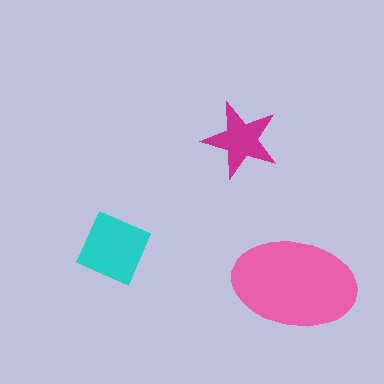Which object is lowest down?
The pink ellipse is bottommost.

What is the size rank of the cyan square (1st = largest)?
2nd.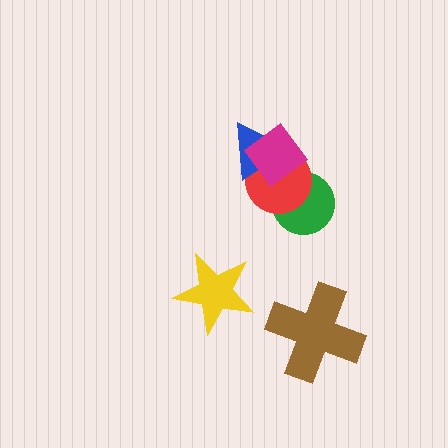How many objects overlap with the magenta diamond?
3 objects overlap with the magenta diamond.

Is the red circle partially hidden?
Yes, it is partially covered by another shape.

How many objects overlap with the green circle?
2 objects overlap with the green circle.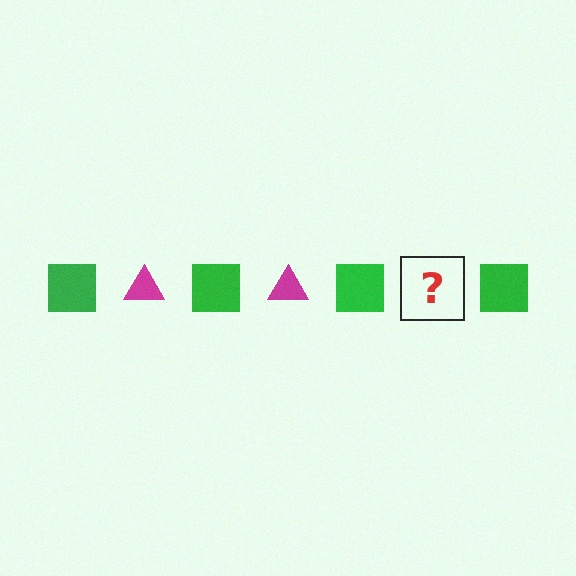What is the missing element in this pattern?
The missing element is a magenta triangle.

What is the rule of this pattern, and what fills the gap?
The rule is that the pattern alternates between green square and magenta triangle. The gap should be filled with a magenta triangle.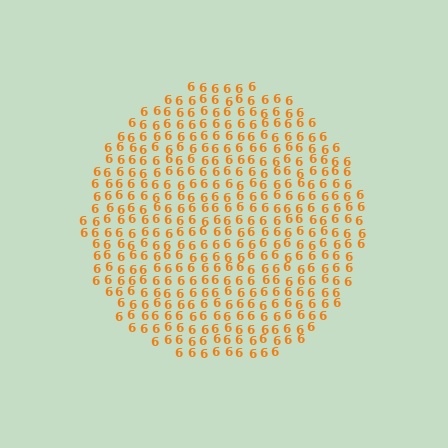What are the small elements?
The small elements are digit 6's.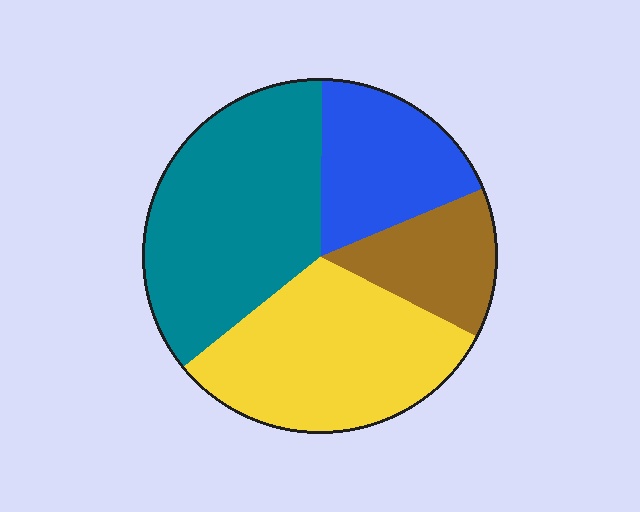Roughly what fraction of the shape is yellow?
Yellow covers around 30% of the shape.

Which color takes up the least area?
Brown, at roughly 15%.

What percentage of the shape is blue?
Blue takes up less than a quarter of the shape.